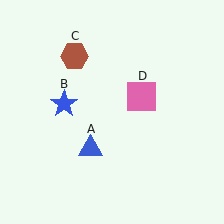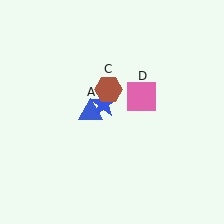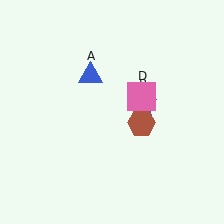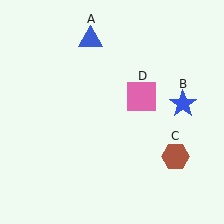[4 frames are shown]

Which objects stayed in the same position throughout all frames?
Pink square (object D) remained stationary.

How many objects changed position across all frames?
3 objects changed position: blue triangle (object A), blue star (object B), brown hexagon (object C).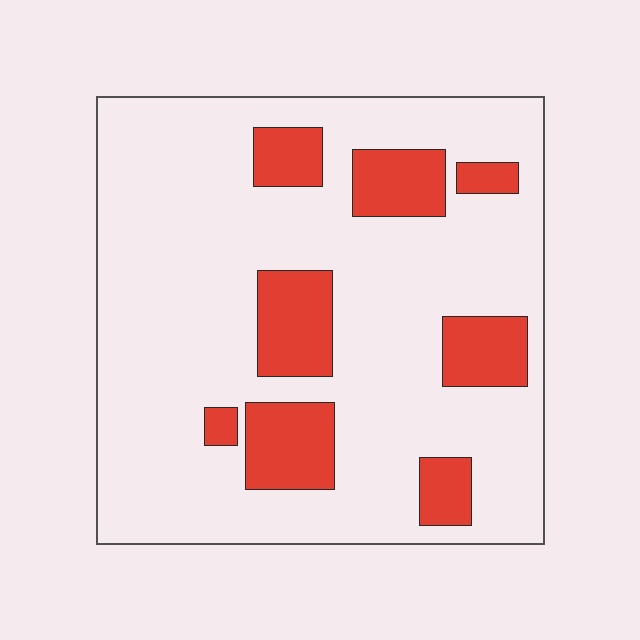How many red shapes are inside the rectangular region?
8.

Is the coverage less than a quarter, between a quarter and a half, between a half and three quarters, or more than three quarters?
Less than a quarter.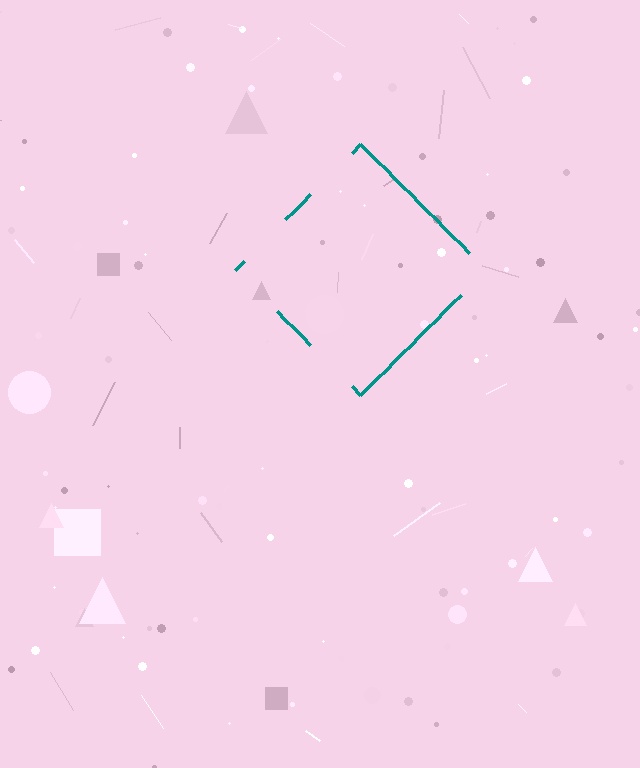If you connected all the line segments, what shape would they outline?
They would outline a diamond.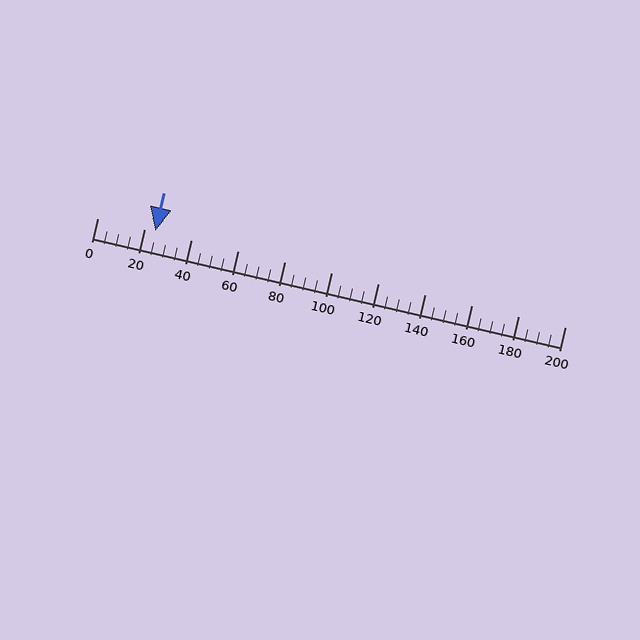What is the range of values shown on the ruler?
The ruler shows values from 0 to 200.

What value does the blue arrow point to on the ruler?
The blue arrow points to approximately 25.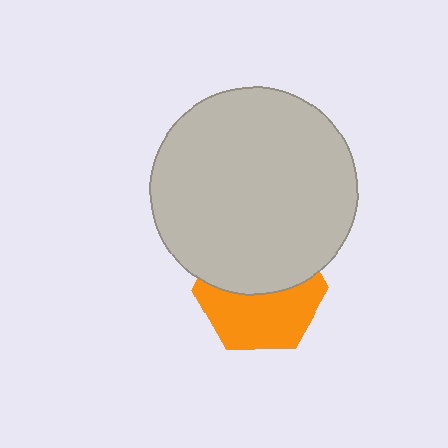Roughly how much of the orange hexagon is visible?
About half of it is visible (roughly 51%).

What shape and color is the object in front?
The object in front is a light gray circle.